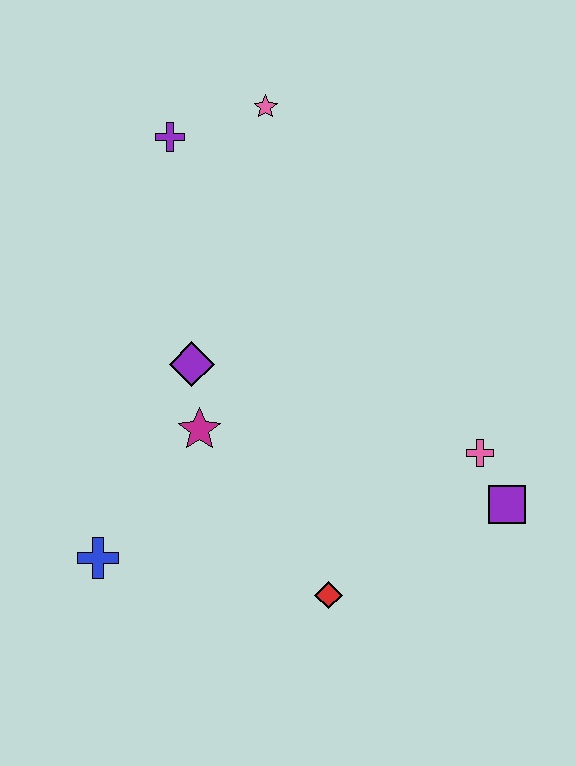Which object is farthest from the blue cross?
The pink star is farthest from the blue cross.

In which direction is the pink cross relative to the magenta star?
The pink cross is to the right of the magenta star.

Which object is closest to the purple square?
The pink cross is closest to the purple square.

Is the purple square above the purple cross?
No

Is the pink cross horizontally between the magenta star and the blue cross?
No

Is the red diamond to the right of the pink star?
Yes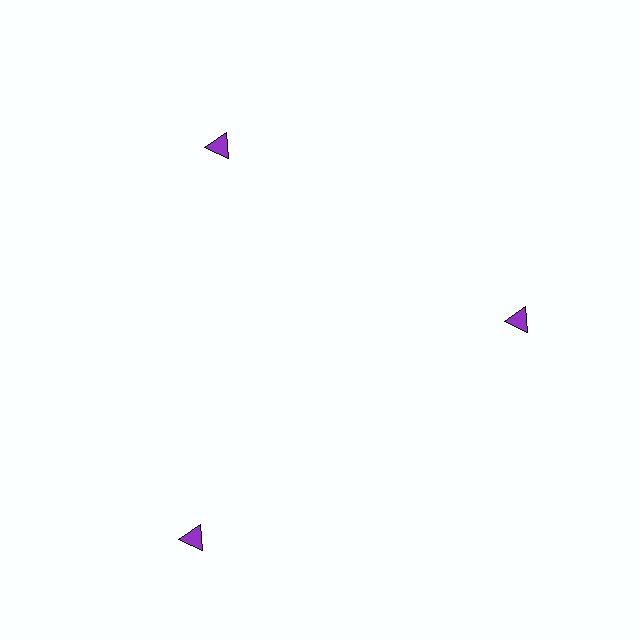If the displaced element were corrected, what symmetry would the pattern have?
It would have 3-fold rotational symmetry — the pattern would map onto itself every 120 degrees.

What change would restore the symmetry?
The symmetry would be restored by moving it inward, back onto the ring so that all 3 triangles sit at equal angles and equal distance from the center.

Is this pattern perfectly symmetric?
No. The 3 purple triangles are arranged in a ring, but one element near the 7 o'clock position is pushed outward from the center, breaking the 3-fold rotational symmetry.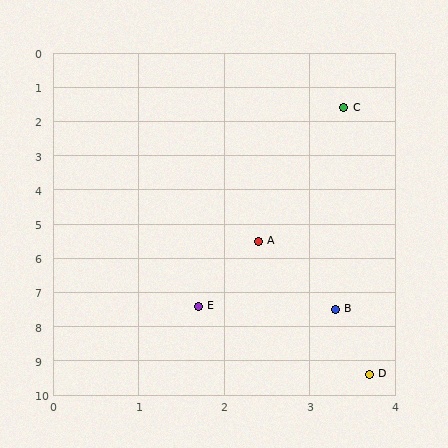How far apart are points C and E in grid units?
Points C and E are about 6.0 grid units apart.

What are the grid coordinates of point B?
Point B is at approximately (3.3, 7.5).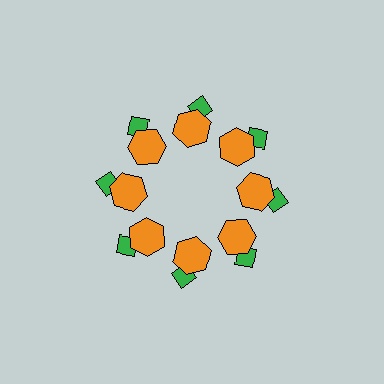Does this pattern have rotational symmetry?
Yes, this pattern has 8-fold rotational symmetry. It looks the same after rotating 45 degrees around the center.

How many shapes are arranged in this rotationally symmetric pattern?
There are 16 shapes, arranged in 8 groups of 2.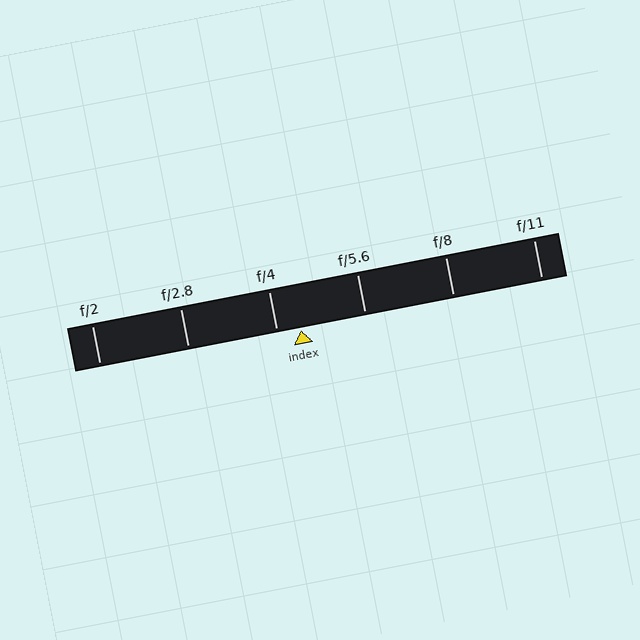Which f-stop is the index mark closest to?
The index mark is closest to f/4.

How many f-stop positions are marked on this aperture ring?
There are 6 f-stop positions marked.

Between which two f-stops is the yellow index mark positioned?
The index mark is between f/4 and f/5.6.